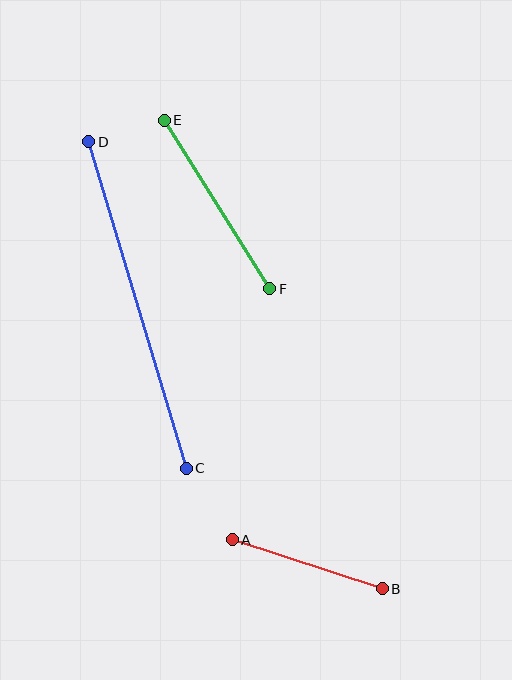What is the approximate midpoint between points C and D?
The midpoint is at approximately (138, 305) pixels.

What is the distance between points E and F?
The distance is approximately 199 pixels.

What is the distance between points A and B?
The distance is approximately 158 pixels.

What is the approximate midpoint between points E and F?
The midpoint is at approximately (217, 205) pixels.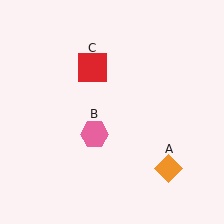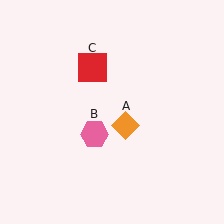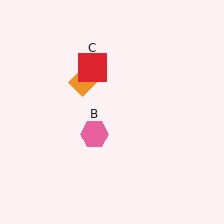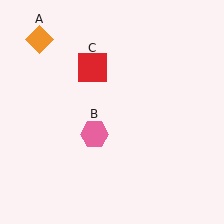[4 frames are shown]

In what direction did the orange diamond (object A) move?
The orange diamond (object A) moved up and to the left.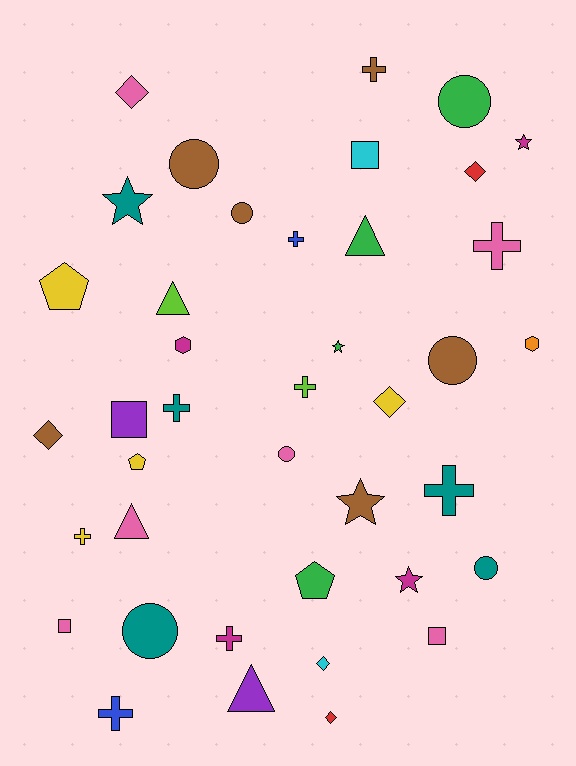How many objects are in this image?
There are 40 objects.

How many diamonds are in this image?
There are 6 diamonds.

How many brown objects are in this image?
There are 6 brown objects.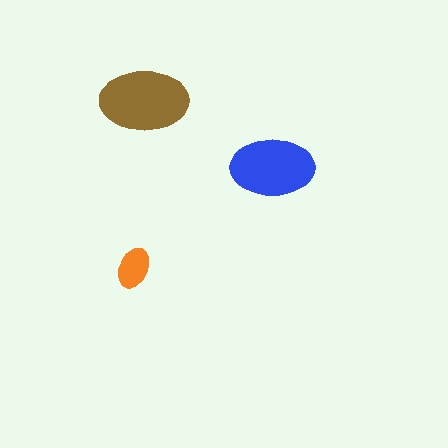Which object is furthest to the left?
The orange ellipse is leftmost.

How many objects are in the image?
There are 3 objects in the image.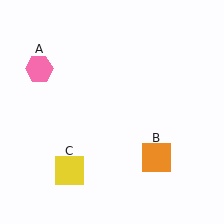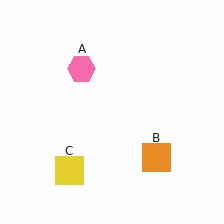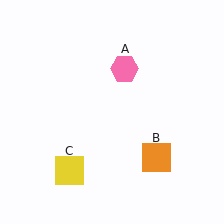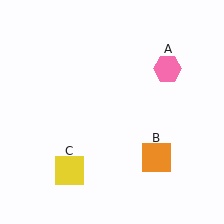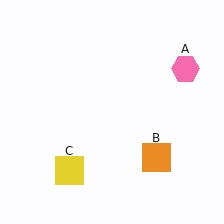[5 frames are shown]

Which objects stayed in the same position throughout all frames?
Orange square (object B) and yellow square (object C) remained stationary.